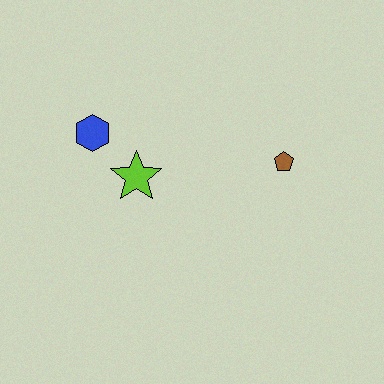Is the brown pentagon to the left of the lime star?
No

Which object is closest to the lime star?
The blue hexagon is closest to the lime star.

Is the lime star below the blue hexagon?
Yes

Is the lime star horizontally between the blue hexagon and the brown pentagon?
Yes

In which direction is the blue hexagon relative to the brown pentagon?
The blue hexagon is to the left of the brown pentagon.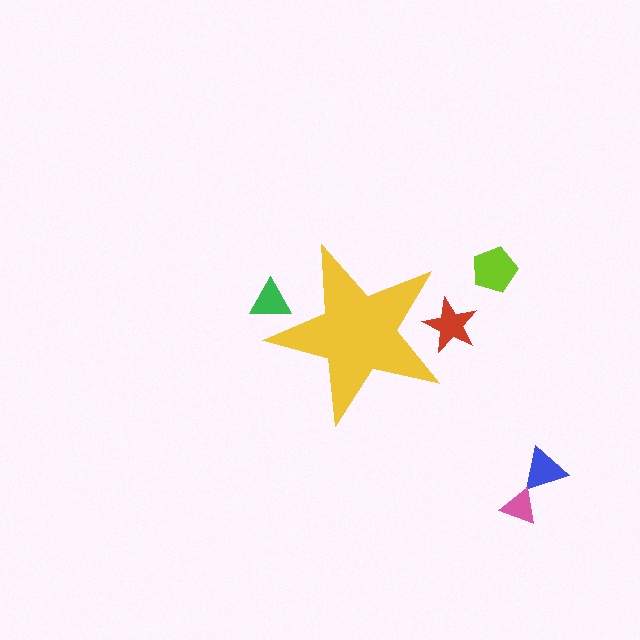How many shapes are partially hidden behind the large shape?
2 shapes are partially hidden.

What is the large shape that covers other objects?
A yellow star.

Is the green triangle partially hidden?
Yes, the green triangle is partially hidden behind the yellow star.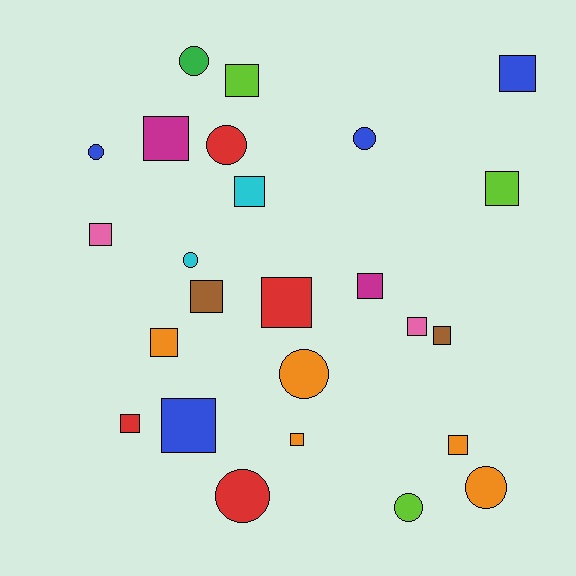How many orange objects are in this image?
There are 5 orange objects.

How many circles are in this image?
There are 9 circles.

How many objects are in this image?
There are 25 objects.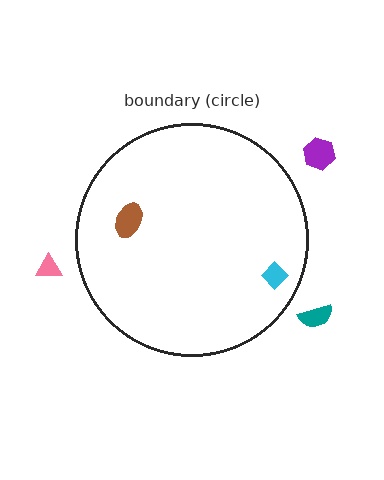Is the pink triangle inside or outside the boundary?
Outside.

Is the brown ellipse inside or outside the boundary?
Inside.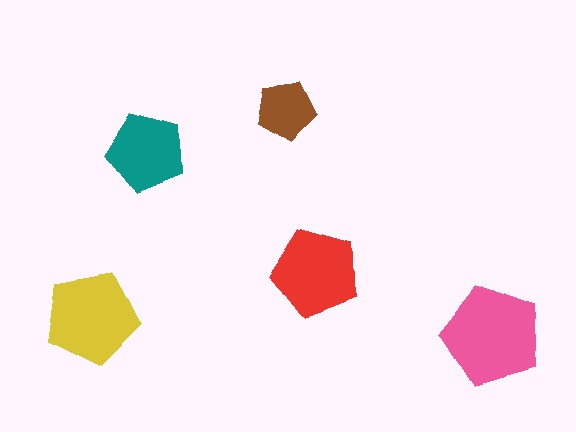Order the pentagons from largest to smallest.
the pink one, the yellow one, the red one, the teal one, the brown one.